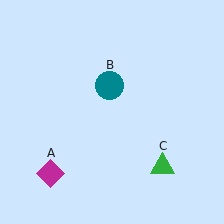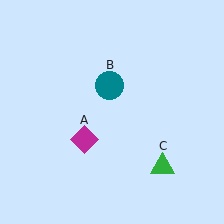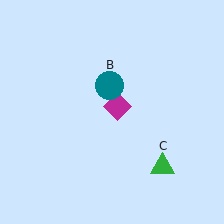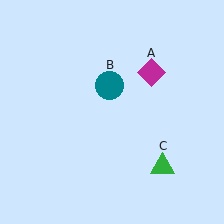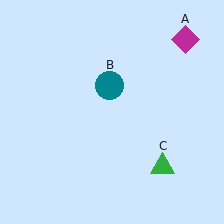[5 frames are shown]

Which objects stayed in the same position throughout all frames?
Teal circle (object B) and green triangle (object C) remained stationary.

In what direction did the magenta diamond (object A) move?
The magenta diamond (object A) moved up and to the right.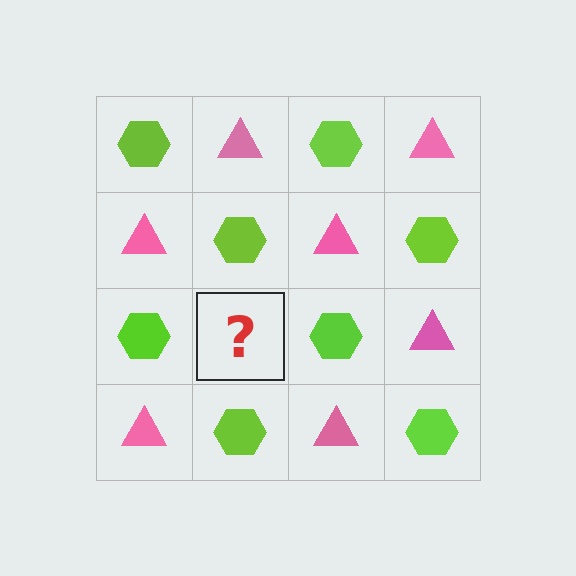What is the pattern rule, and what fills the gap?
The rule is that it alternates lime hexagon and pink triangle in a checkerboard pattern. The gap should be filled with a pink triangle.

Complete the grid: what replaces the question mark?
The question mark should be replaced with a pink triangle.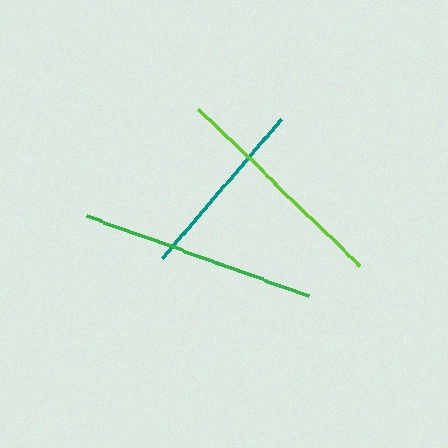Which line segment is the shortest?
The teal line is the shortest at approximately 184 pixels.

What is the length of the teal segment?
The teal segment is approximately 184 pixels long.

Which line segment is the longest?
The green line is the longest at approximately 236 pixels.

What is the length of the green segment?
The green segment is approximately 236 pixels long.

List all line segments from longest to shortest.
From longest to shortest: green, lime, teal.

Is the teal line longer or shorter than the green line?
The green line is longer than the teal line.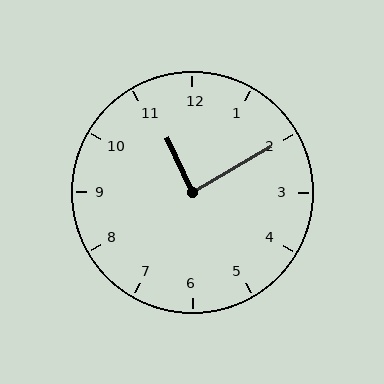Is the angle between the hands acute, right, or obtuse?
It is right.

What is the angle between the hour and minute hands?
Approximately 85 degrees.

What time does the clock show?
11:10.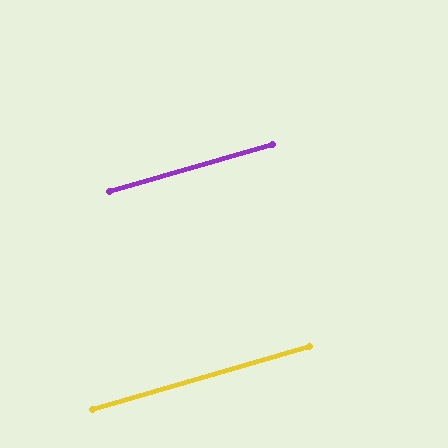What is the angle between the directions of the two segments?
Approximately 0 degrees.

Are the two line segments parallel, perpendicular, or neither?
Parallel — their directions differ by only 0.3°.